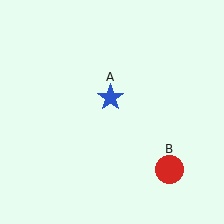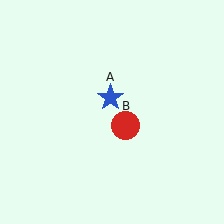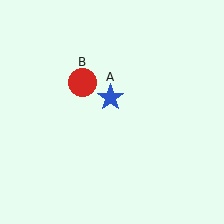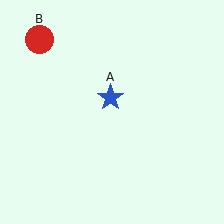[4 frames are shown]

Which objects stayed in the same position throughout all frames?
Blue star (object A) remained stationary.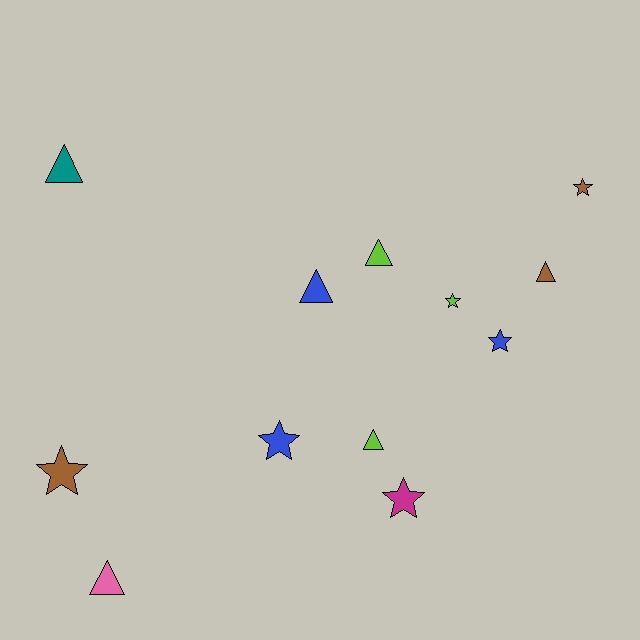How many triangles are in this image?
There are 6 triangles.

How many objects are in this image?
There are 12 objects.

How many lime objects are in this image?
There are 3 lime objects.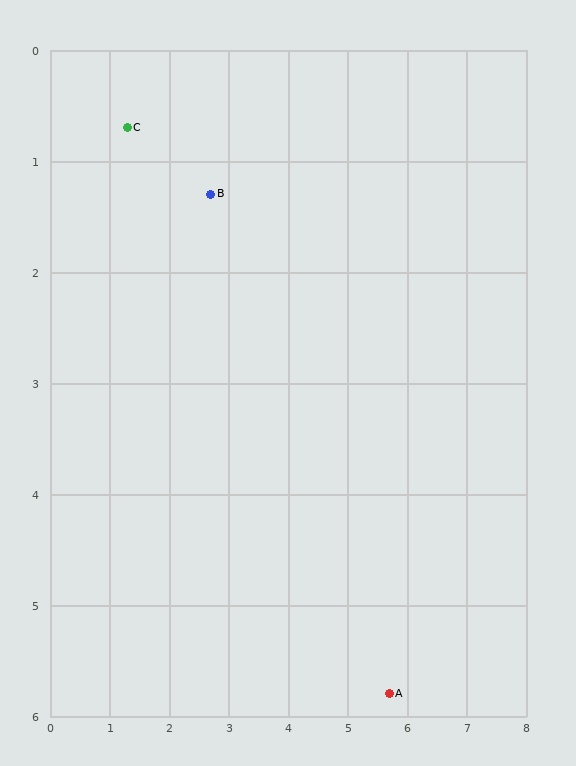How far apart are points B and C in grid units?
Points B and C are about 1.5 grid units apart.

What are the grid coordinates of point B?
Point B is at approximately (2.7, 1.3).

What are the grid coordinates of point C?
Point C is at approximately (1.3, 0.7).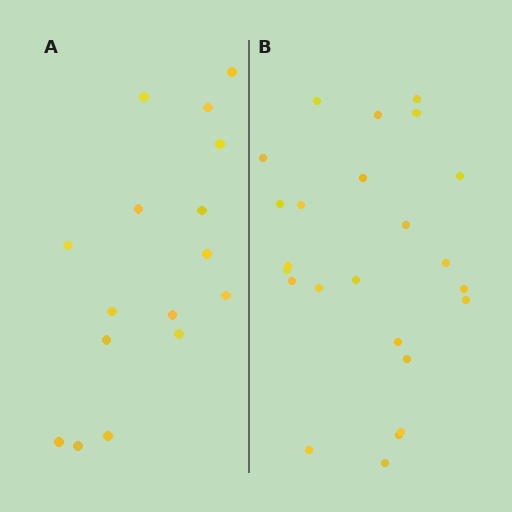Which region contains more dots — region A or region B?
Region B (the right region) has more dots.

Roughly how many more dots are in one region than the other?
Region B has roughly 8 or so more dots than region A.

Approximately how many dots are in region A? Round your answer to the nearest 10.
About 20 dots. (The exact count is 16, which rounds to 20.)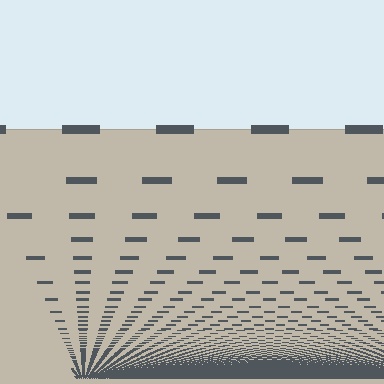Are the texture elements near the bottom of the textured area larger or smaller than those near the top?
Smaller. The gradient is inverted — elements near the bottom are smaller and denser.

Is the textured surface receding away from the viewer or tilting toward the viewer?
The surface appears to tilt toward the viewer. Texture elements get larger and sparser toward the top.